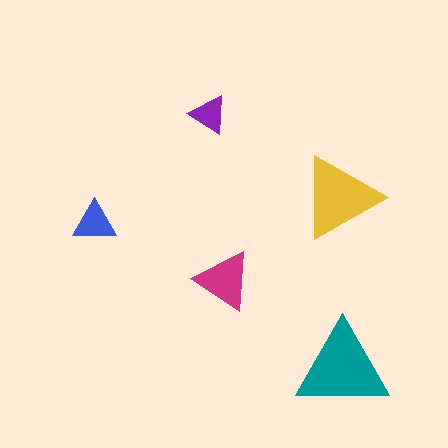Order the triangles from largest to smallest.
the teal one, the yellow one, the magenta one, the blue one, the purple one.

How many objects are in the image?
There are 5 objects in the image.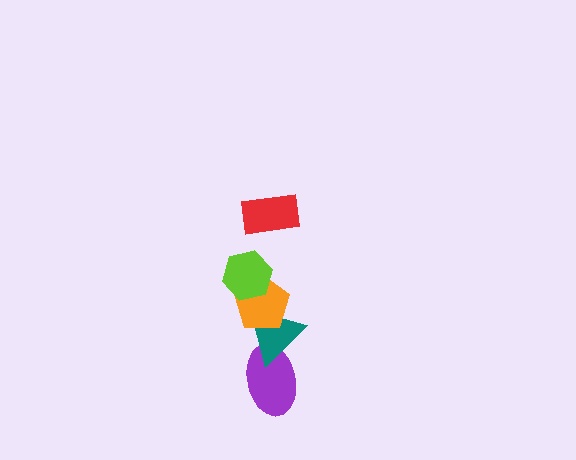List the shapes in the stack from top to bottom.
From top to bottom: the red rectangle, the lime hexagon, the orange pentagon, the teal triangle, the purple ellipse.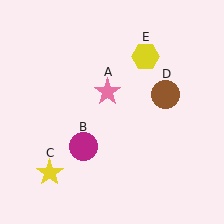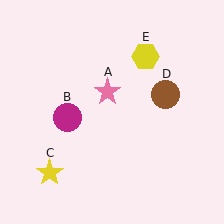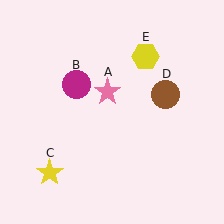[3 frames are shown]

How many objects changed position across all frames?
1 object changed position: magenta circle (object B).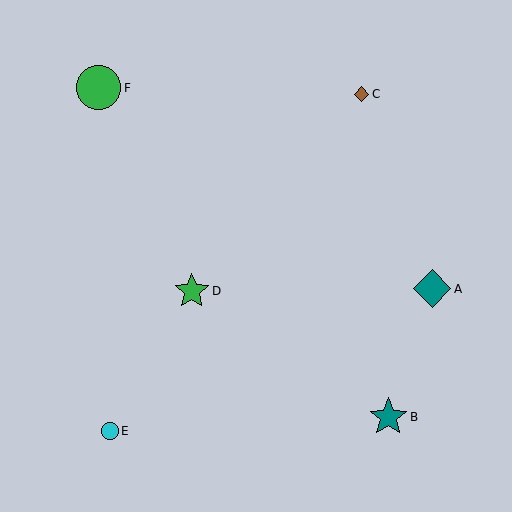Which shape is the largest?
The green circle (labeled F) is the largest.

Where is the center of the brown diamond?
The center of the brown diamond is at (361, 94).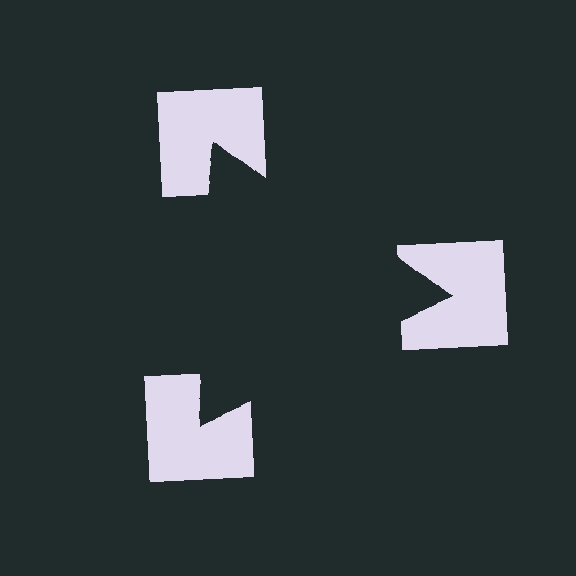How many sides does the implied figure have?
3 sides.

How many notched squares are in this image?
There are 3 — one at each vertex of the illusory triangle.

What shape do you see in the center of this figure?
An illusory triangle — its edges are inferred from the aligned wedge cuts in the notched squares, not physically drawn.